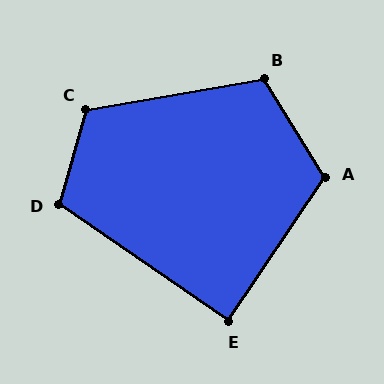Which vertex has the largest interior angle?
C, at approximately 116 degrees.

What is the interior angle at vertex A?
Approximately 114 degrees (obtuse).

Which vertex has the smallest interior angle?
E, at approximately 90 degrees.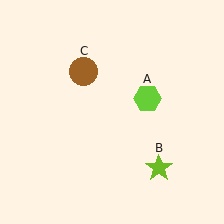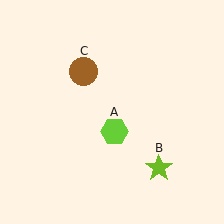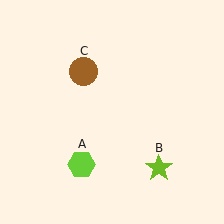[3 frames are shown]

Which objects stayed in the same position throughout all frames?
Lime star (object B) and brown circle (object C) remained stationary.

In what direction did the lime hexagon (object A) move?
The lime hexagon (object A) moved down and to the left.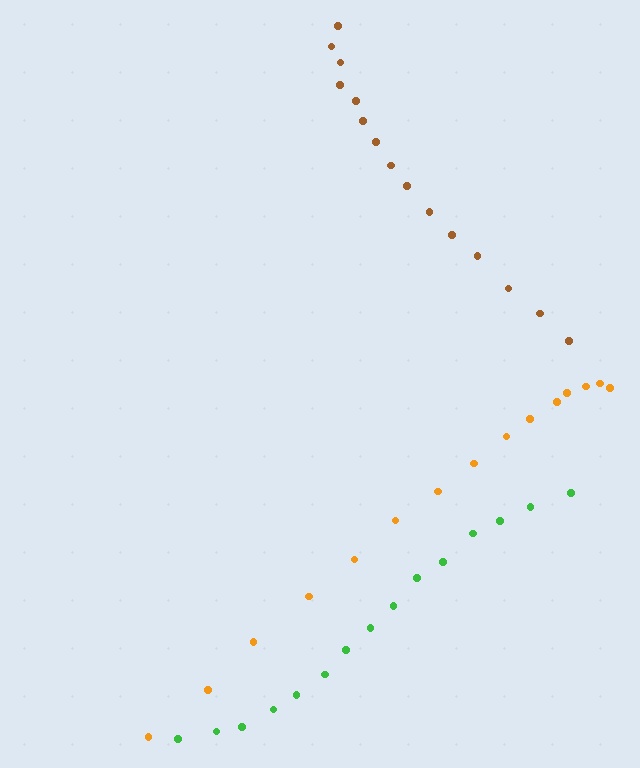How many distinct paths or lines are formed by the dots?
There are 3 distinct paths.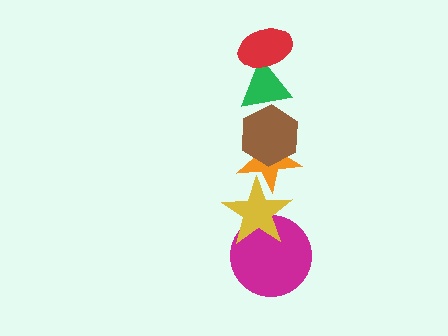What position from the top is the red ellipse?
The red ellipse is 1st from the top.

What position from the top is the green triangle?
The green triangle is 2nd from the top.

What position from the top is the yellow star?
The yellow star is 5th from the top.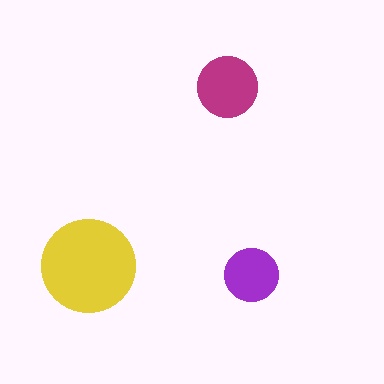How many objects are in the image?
There are 3 objects in the image.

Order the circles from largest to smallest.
the yellow one, the magenta one, the purple one.